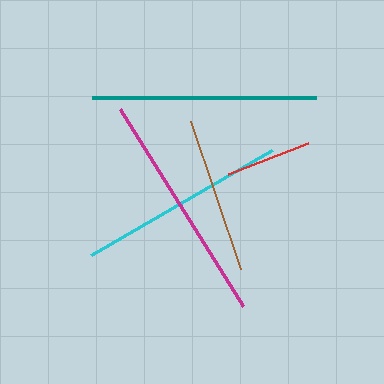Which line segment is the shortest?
The red line is the shortest at approximately 86 pixels.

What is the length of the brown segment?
The brown segment is approximately 156 pixels long.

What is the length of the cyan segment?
The cyan segment is approximately 210 pixels long.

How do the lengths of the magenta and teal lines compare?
The magenta and teal lines are approximately the same length.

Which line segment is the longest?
The magenta line is the longest at approximately 232 pixels.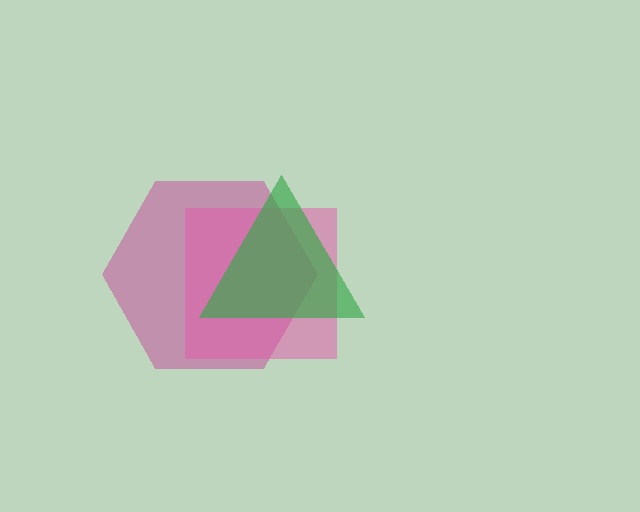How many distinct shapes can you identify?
There are 3 distinct shapes: a magenta hexagon, a pink square, a green triangle.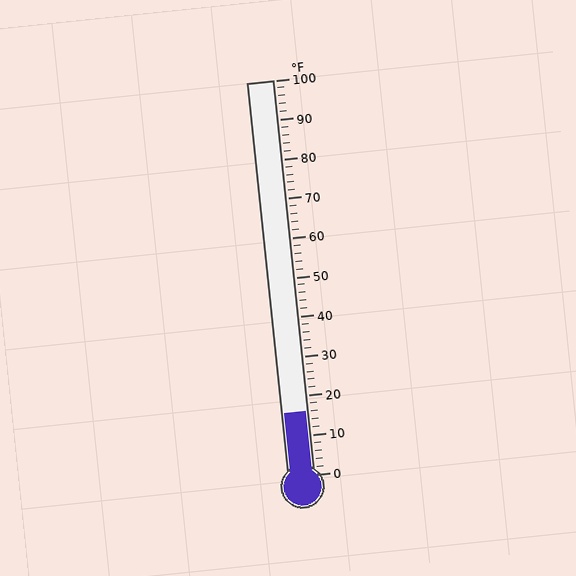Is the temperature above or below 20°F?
The temperature is below 20°F.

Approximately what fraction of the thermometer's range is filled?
The thermometer is filled to approximately 15% of its range.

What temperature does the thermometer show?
The thermometer shows approximately 16°F.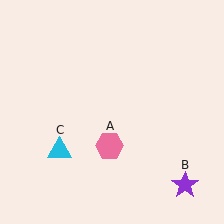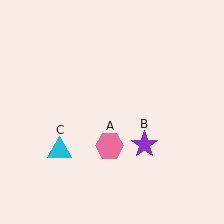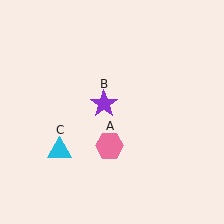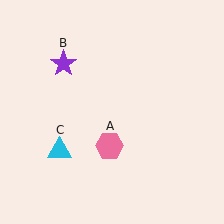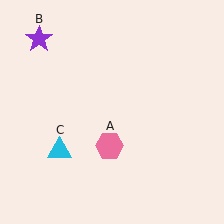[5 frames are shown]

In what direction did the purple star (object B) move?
The purple star (object B) moved up and to the left.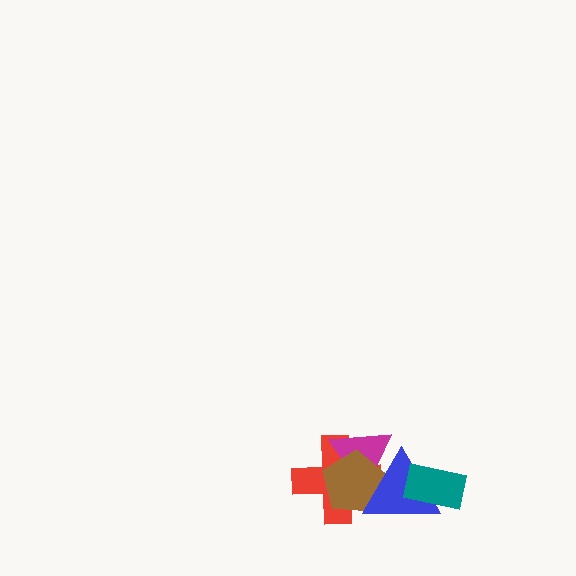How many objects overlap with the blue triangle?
4 objects overlap with the blue triangle.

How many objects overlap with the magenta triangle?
3 objects overlap with the magenta triangle.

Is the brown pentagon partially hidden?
Yes, it is partially covered by another shape.